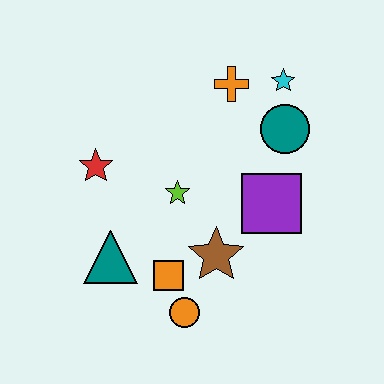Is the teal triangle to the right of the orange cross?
No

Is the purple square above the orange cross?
No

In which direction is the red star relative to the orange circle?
The red star is above the orange circle.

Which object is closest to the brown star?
The orange square is closest to the brown star.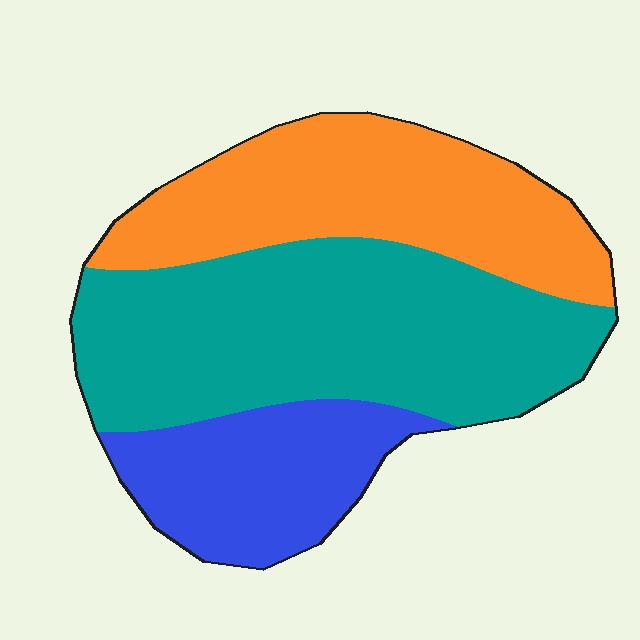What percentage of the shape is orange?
Orange covers roughly 30% of the shape.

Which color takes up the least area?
Blue, at roughly 20%.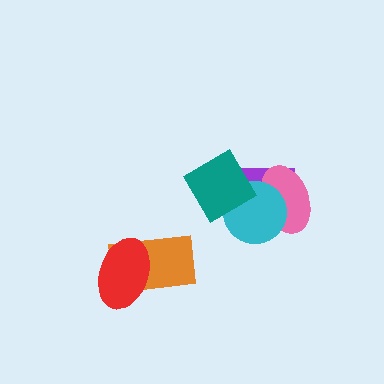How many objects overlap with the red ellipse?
1 object overlaps with the red ellipse.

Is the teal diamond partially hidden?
No, no other shape covers it.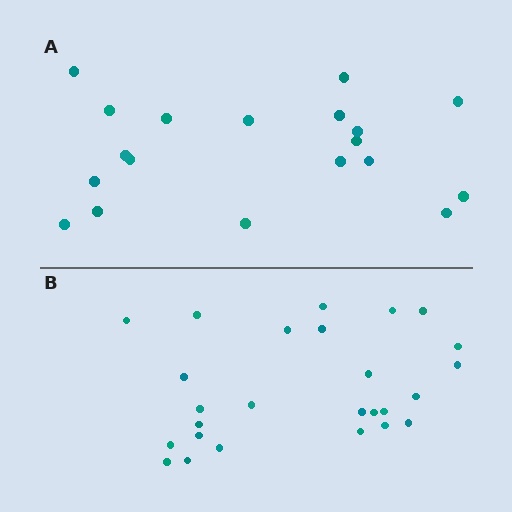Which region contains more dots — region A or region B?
Region B (the bottom region) has more dots.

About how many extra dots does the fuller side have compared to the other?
Region B has roughly 8 or so more dots than region A.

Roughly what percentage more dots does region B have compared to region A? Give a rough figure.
About 35% more.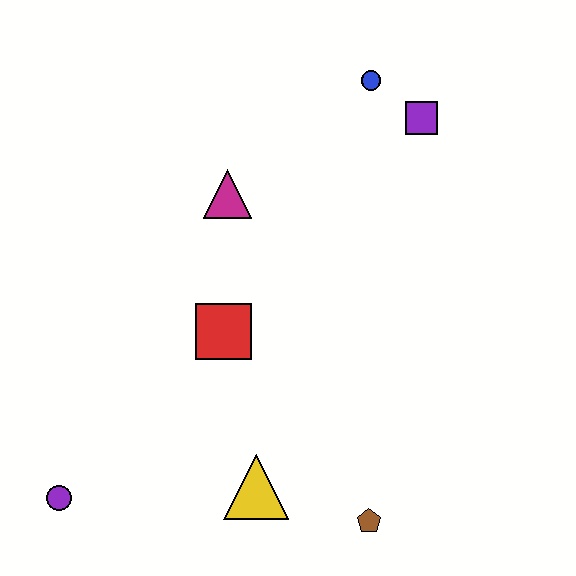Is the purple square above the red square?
Yes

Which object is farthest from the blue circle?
The purple circle is farthest from the blue circle.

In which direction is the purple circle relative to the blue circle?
The purple circle is below the blue circle.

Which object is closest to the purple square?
The blue circle is closest to the purple square.